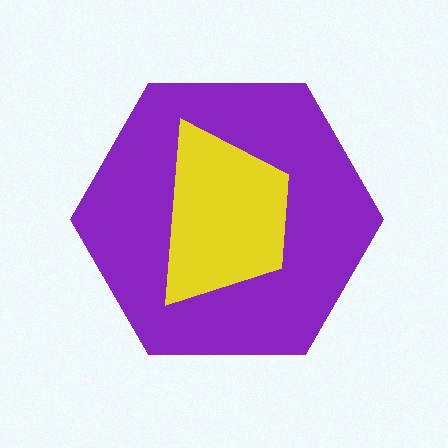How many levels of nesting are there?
2.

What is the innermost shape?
The yellow trapezoid.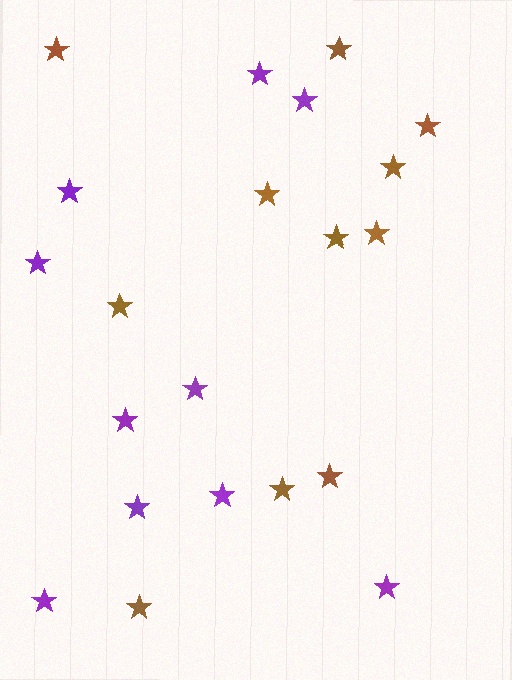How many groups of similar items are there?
There are 2 groups: one group of purple stars (10) and one group of brown stars (11).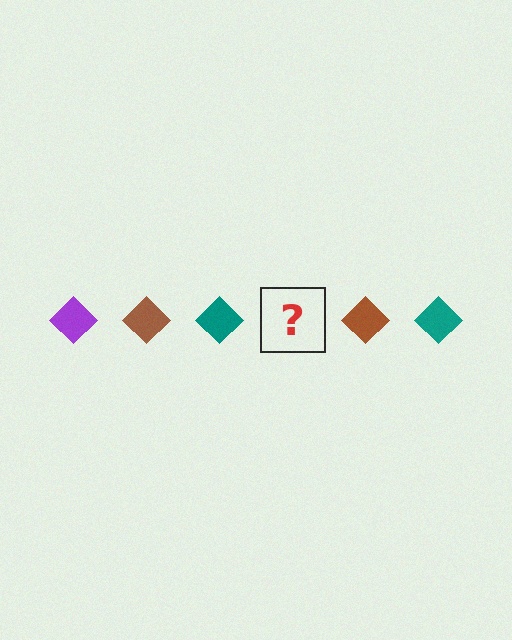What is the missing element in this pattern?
The missing element is a purple diamond.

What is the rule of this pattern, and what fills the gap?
The rule is that the pattern cycles through purple, brown, teal diamonds. The gap should be filled with a purple diamond.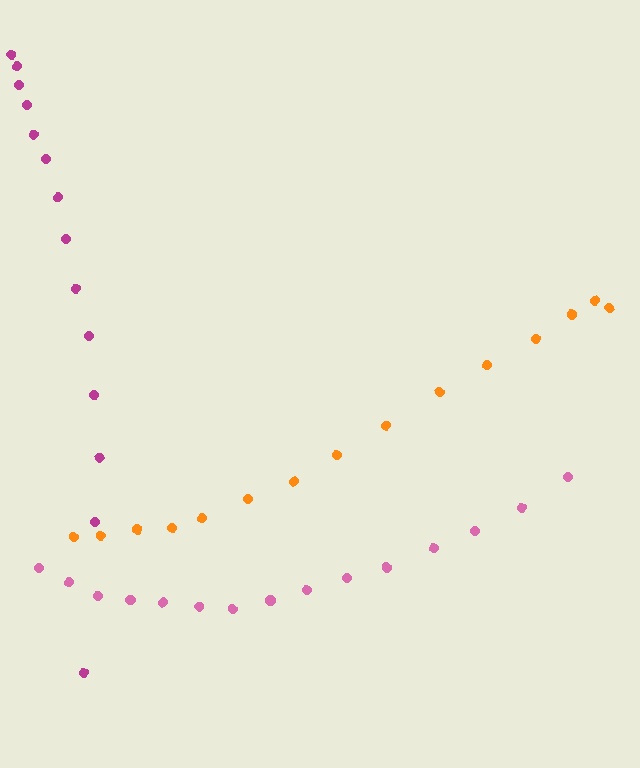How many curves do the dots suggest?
There are 3 distinct paths.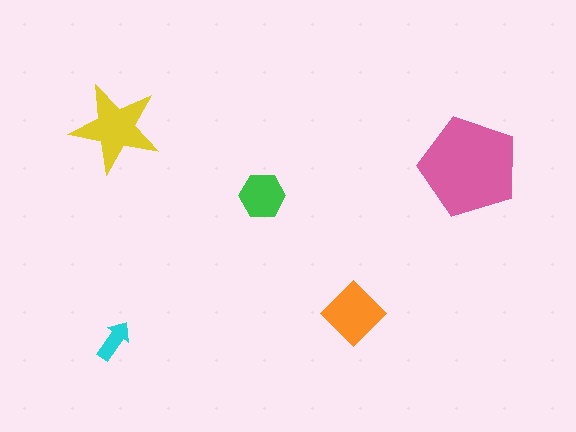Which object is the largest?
The pink pentagon.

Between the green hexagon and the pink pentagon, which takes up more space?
The pink pentagon.